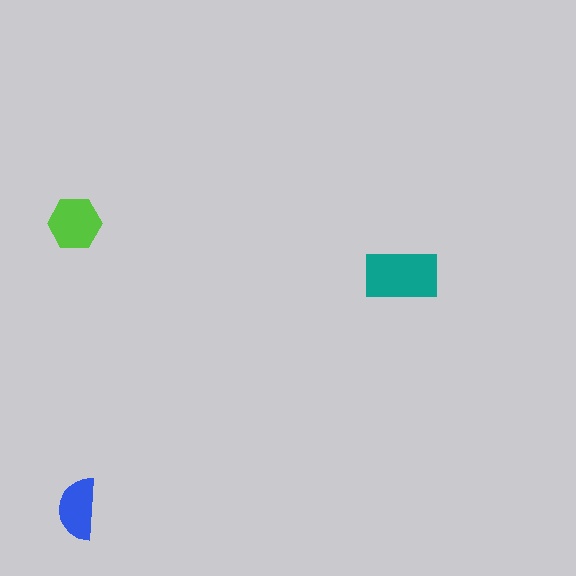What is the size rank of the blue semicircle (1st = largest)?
3rd.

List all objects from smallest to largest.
The blue semicircle, the lime hexagon, the teal rectangle.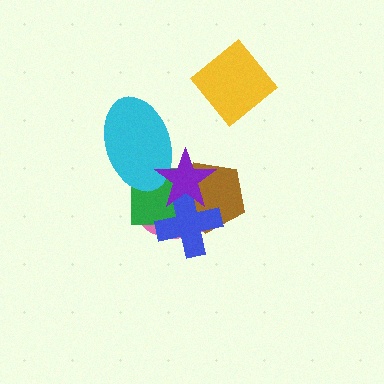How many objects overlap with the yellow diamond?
0 objects overlap with the yellow diamond.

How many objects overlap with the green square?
5 objects overlap with the green square.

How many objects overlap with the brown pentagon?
4 objects overlap with the brown pentagon.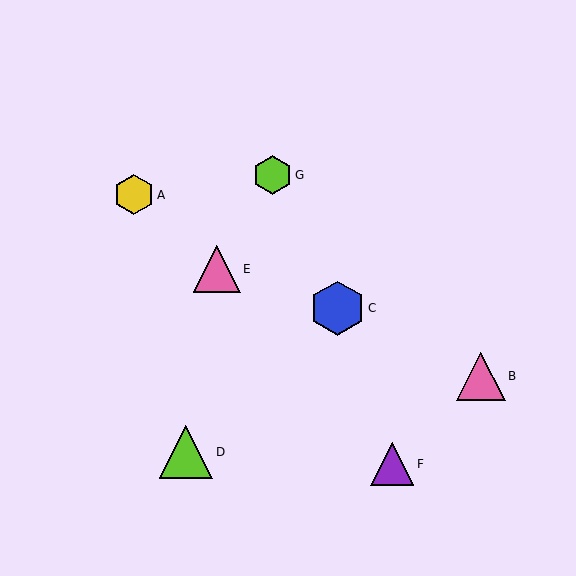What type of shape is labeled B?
Shape B is a pink triangle.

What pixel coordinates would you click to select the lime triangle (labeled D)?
Click at (186, 452) to select the lime triangle D.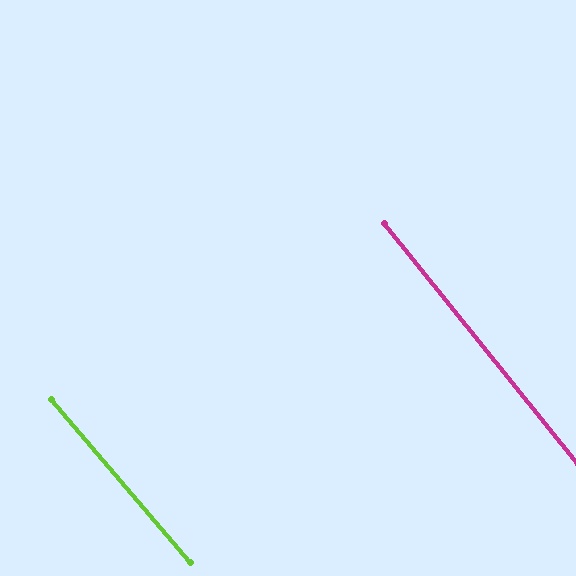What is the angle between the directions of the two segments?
Approximately 1 degree.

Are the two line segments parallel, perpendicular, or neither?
Parallel — their directions differ by only 1.4°.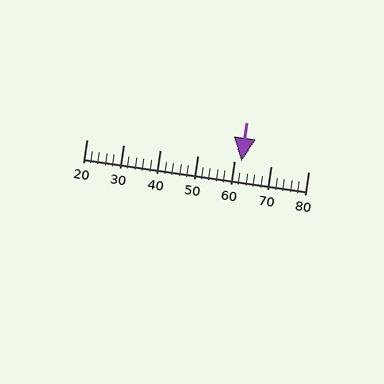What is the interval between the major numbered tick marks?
The major tick marks are spaced 10 units apart.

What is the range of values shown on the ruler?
The ruler shows values from 20 to 80.